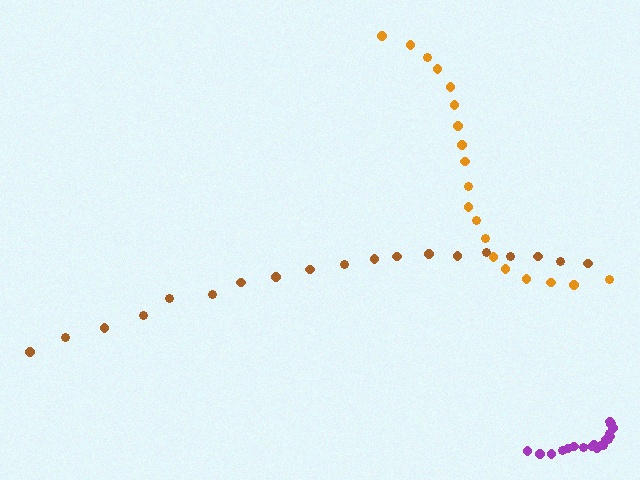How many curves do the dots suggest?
There are 3 distinct paths.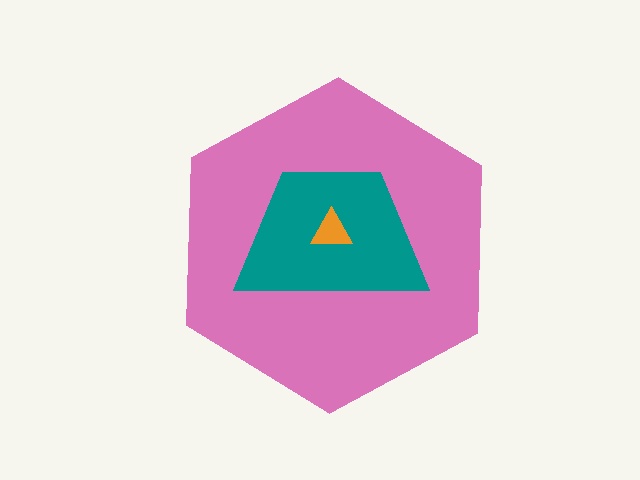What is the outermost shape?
The pink hexagon.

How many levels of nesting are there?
3.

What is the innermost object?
The orange triangle.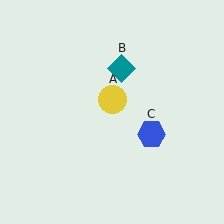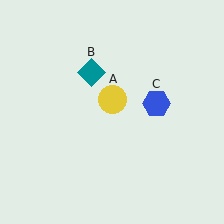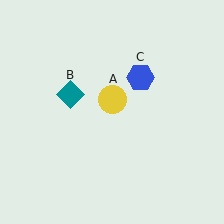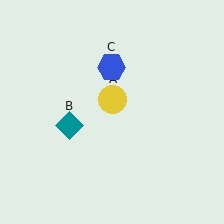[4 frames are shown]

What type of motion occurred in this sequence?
The teal diamond (object B), blue hexagon (object C) rotated counterclockwise around the center of the scene.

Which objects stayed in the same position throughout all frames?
Yellow circle (object A) remained stationary.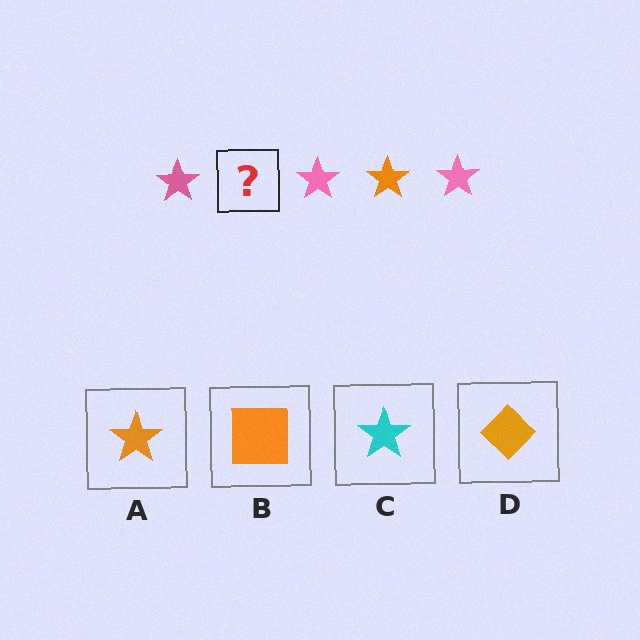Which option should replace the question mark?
Option A.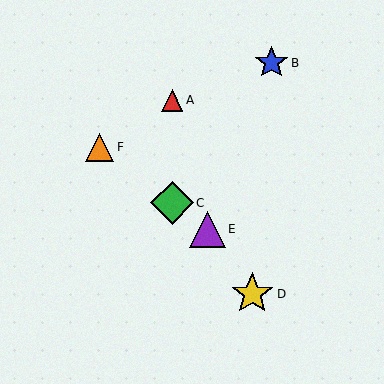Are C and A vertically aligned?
Yes, both are at x≈172.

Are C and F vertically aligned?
No, C is at x≈172 and F is at x≈100.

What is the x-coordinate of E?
Object E is at x≈208.